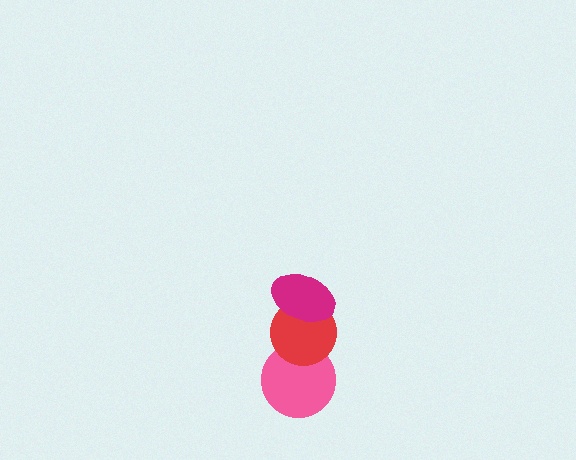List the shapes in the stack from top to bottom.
From top to bottom: the magenta ellipse, the red circle, the pink circle.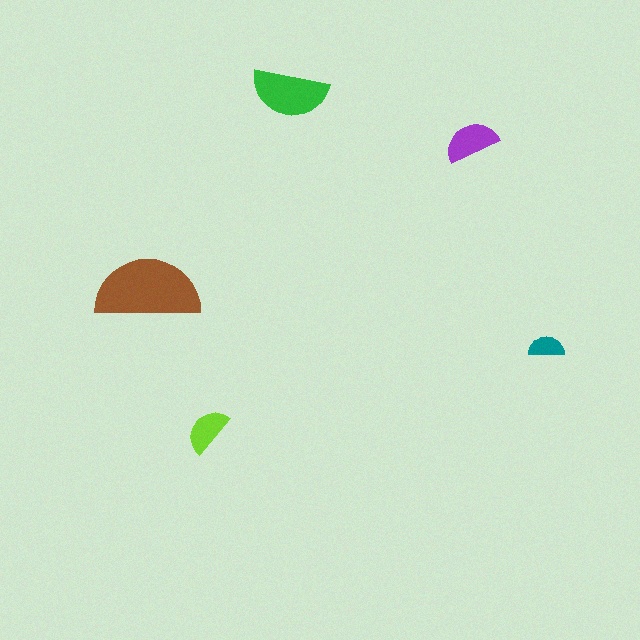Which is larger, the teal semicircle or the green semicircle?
The green one.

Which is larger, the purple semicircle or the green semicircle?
The green one.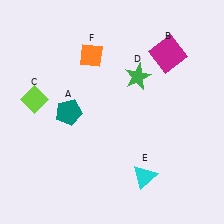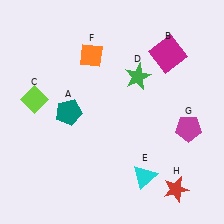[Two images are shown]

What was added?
A magenta pentagon (G), a red star (H) were added in Image 2.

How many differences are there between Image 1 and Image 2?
There are 2 differences between the two images.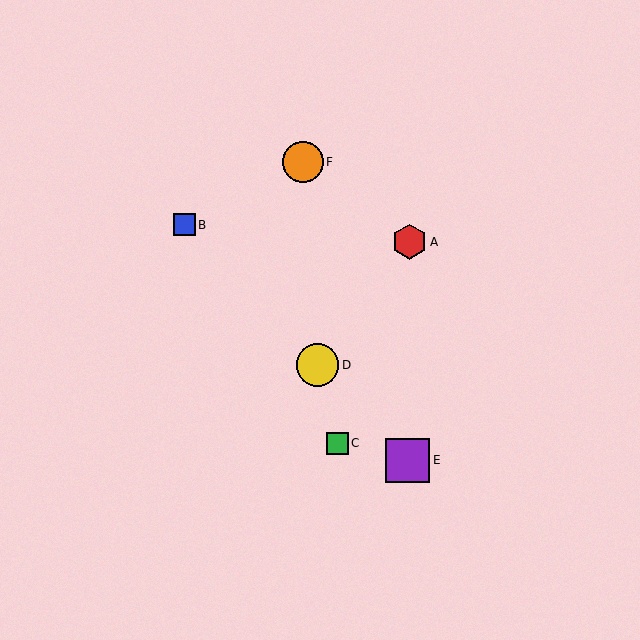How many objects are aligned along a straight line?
3 objects (B, D, E) are aligned along a straight line.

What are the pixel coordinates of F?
Object F is at (303, 162).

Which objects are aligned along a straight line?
Objects B, D, E are aligned along a straight line.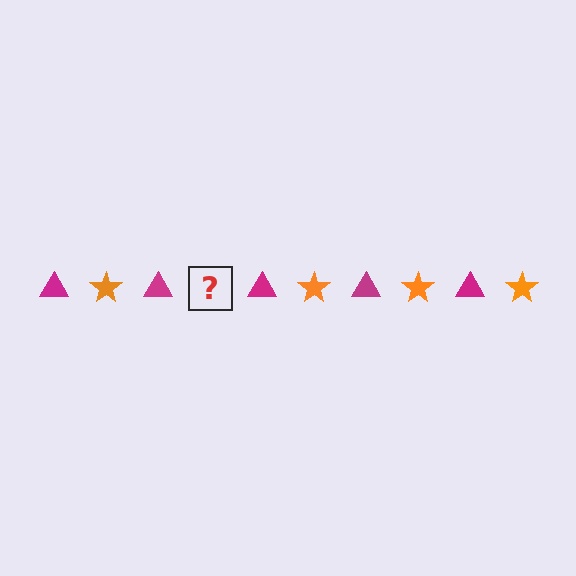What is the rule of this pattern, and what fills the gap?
The rule is that the pattern alternates between magenta triangle and orange star. The gap should be filled with an orange star.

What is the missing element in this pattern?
The missing element is an orange star.